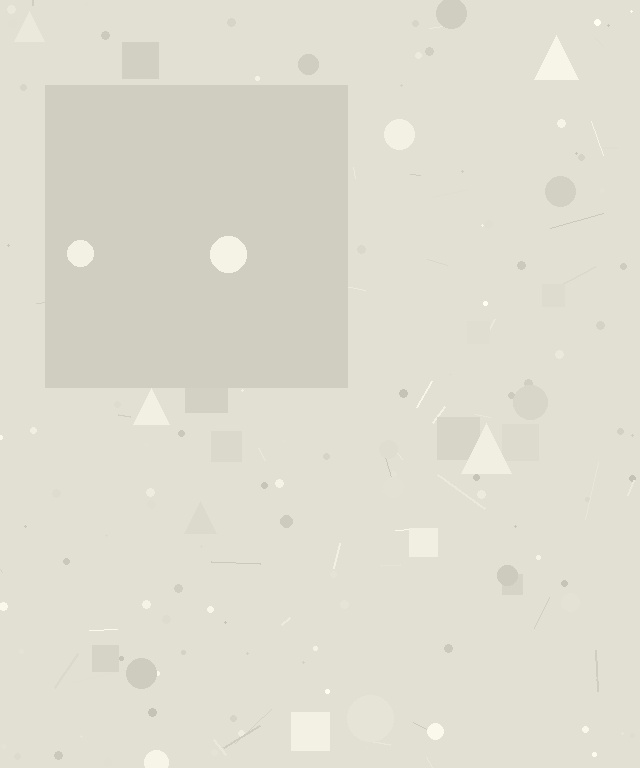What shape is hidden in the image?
A square is hidden in the image.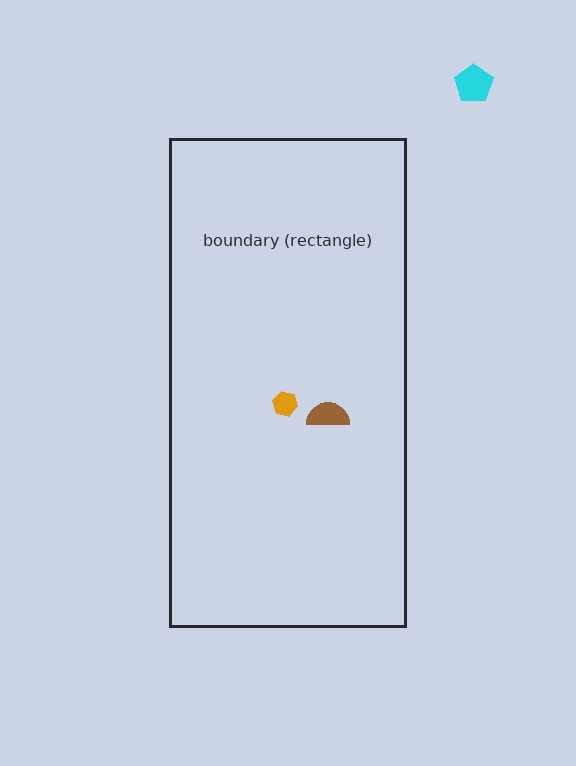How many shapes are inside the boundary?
2 inside, 1 outside.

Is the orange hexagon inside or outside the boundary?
Inside.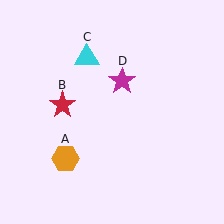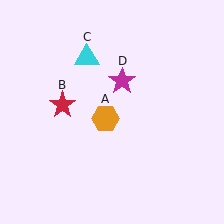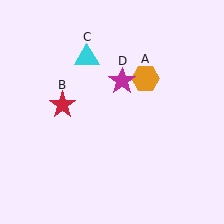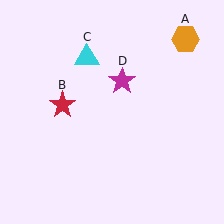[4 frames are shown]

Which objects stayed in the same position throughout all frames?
Red star (object B) and cyan triangle (object C) and magenta star (object D) remained stationary.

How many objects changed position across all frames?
1 object changed position: orange hexagon (object A).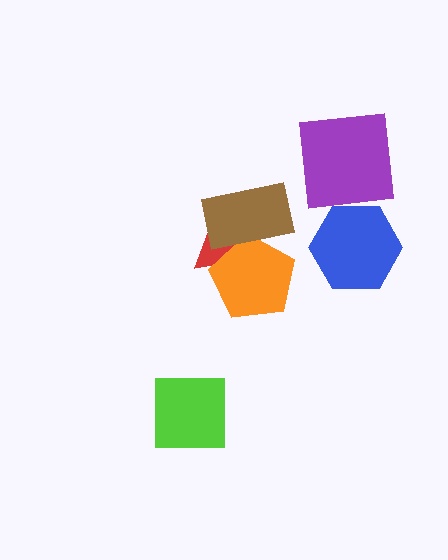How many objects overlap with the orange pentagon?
2 objects overlap with the orange pentagon.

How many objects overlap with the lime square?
0 objects overlap with the lime square.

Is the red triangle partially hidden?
Yes, it is partially covered by another shape.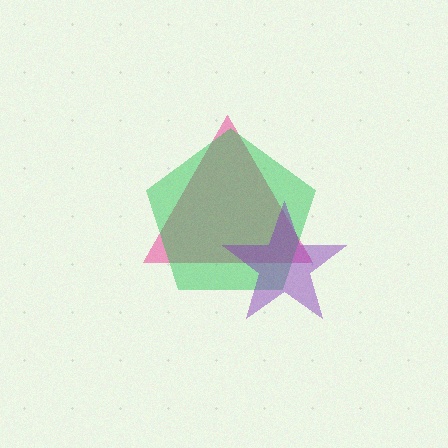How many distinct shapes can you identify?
There are 3 distinct shapes: a pink triangle, a green pentagon, a purple star.